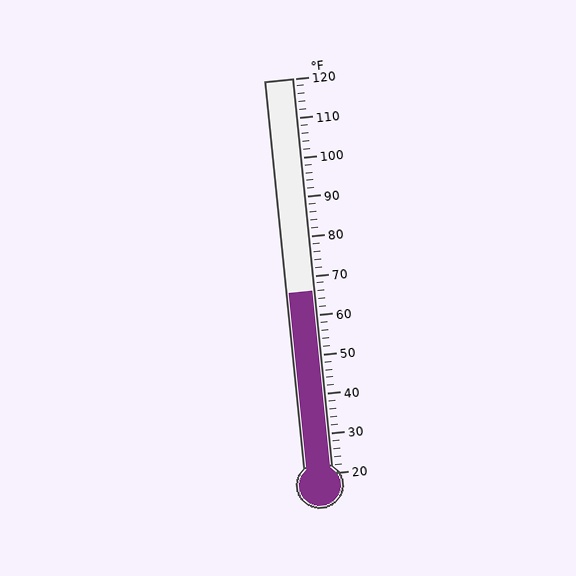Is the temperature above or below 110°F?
The temperature is below 110°F.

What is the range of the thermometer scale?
The thermometer scale ranges from 20°F to 120°F.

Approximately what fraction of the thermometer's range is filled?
The thermometer is filled to approximately 45% of its range.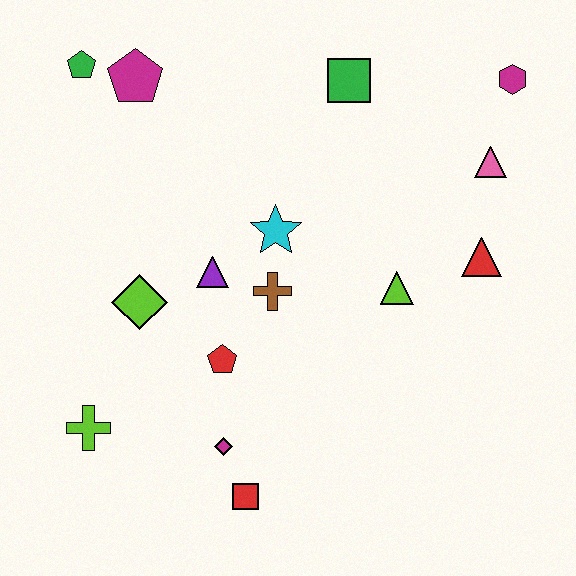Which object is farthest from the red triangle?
The green pentagon is farthest from the red triangle.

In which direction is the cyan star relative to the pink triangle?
The cyan star is to the left of the pink triangle.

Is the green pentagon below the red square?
No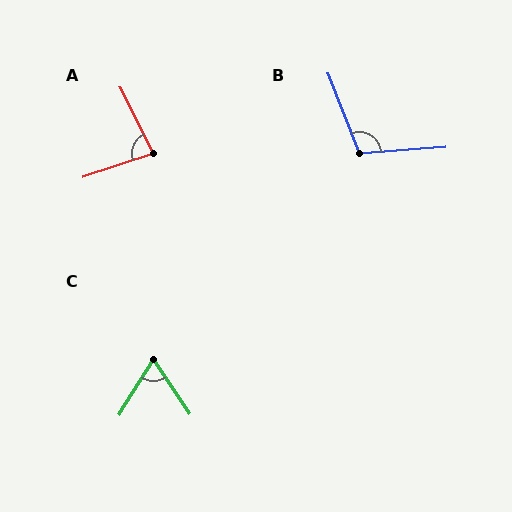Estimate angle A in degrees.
Approximately 82 degrees.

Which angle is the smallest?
C, at approximately 67 degrees.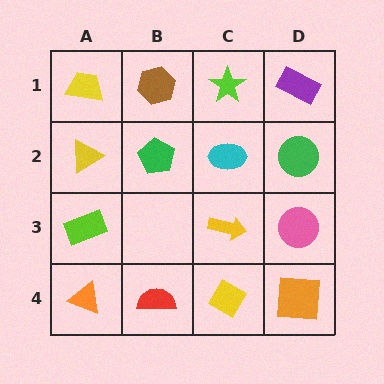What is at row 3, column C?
A yellow arrow.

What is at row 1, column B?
A brown hexagon.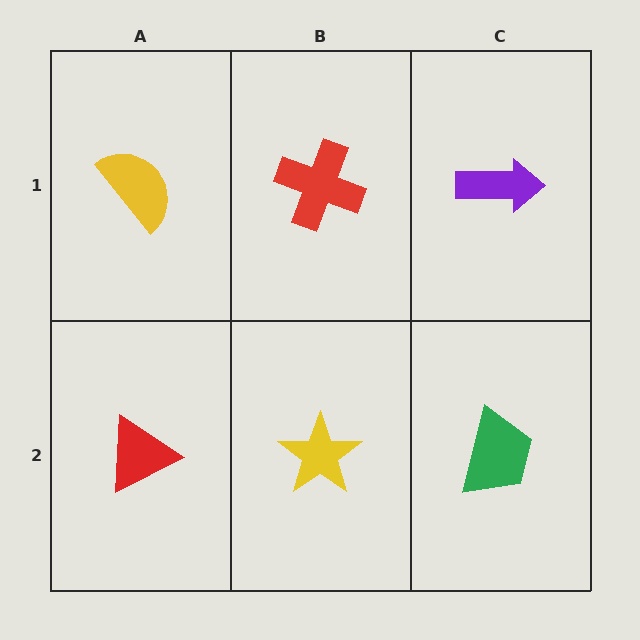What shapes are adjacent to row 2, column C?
A purple arrow (row 1, column C), a yellow star (row 2, column B).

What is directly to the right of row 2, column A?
A yellow star.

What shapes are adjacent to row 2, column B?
A red cross (row 1, column B), a red triangle (row 2, column A), a green trapezoid (row 2, column C).